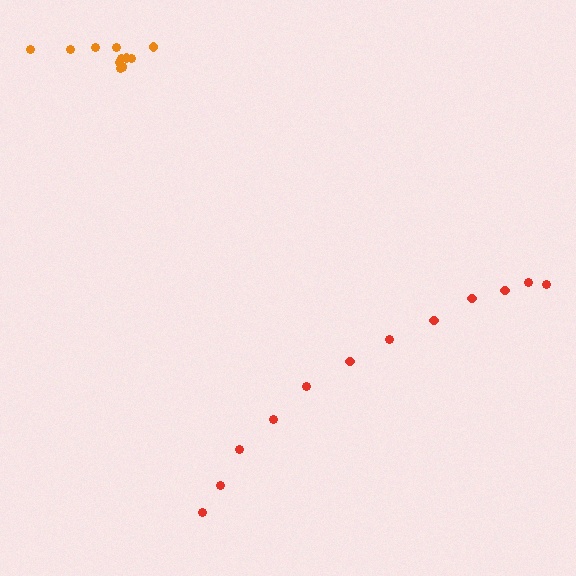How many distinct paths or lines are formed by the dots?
There are 2 distinct paths.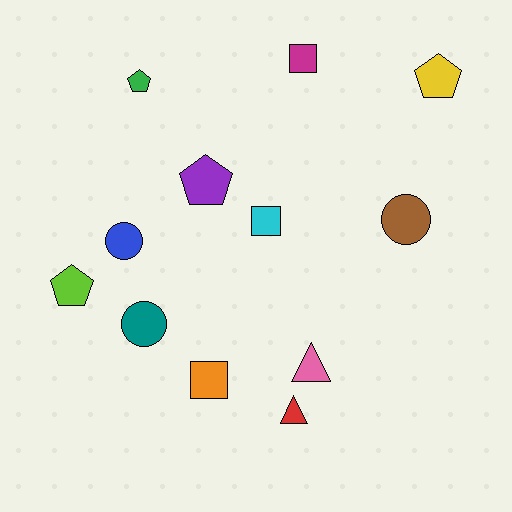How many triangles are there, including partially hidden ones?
There are 2 triangles.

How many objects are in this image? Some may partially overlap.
There are 12 objects.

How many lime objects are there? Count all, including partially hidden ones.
There is 1 lime object.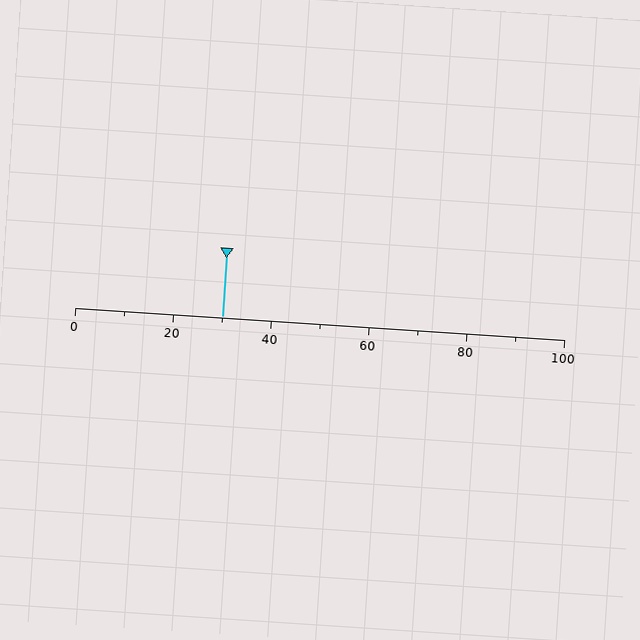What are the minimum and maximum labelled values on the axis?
The axis runs from 0 to 100.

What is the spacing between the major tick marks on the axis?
The major ticks are spaced 20 apart.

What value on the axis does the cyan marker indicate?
The marker indicates approximately 30.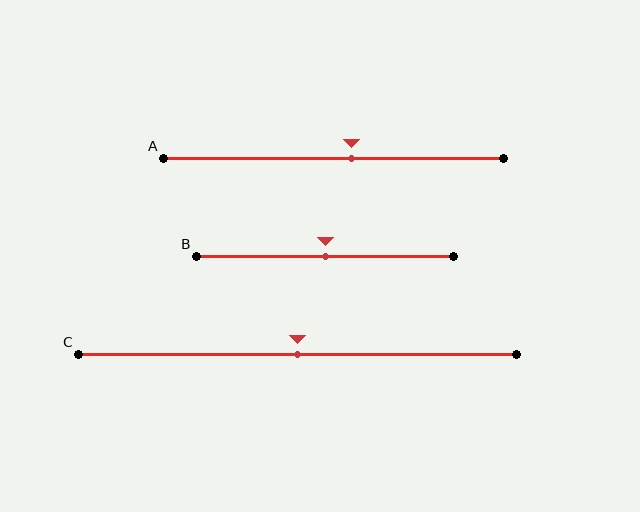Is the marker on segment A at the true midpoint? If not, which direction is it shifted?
No, the marker on segment A is shifted to the right by about 6% of the segment length.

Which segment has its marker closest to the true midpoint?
Segment B has its marker closest to the true midpoint.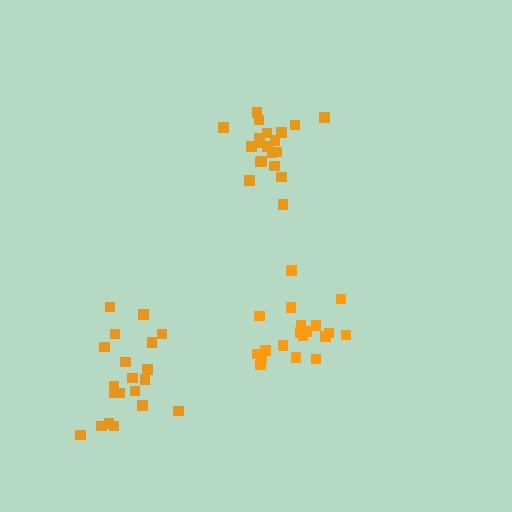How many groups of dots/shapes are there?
There are 3 groups.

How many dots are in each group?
Group 1: 20 dots, Group 2: 20 dots, Group 3: 19 dots (59 total).